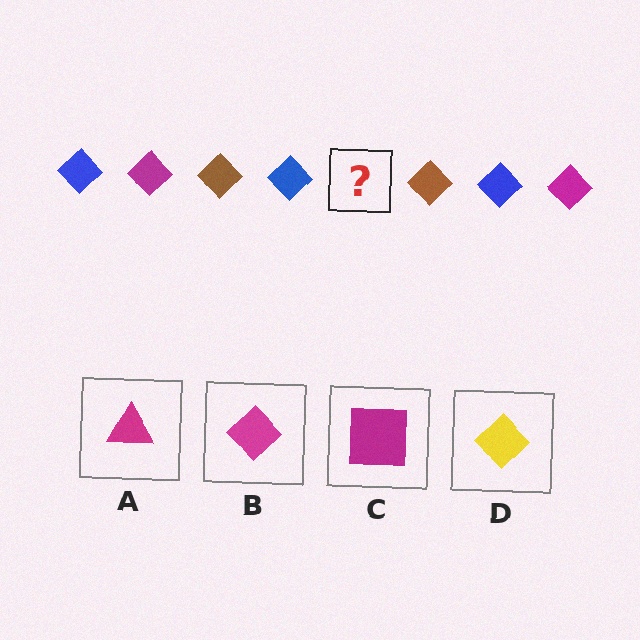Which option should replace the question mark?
Option B.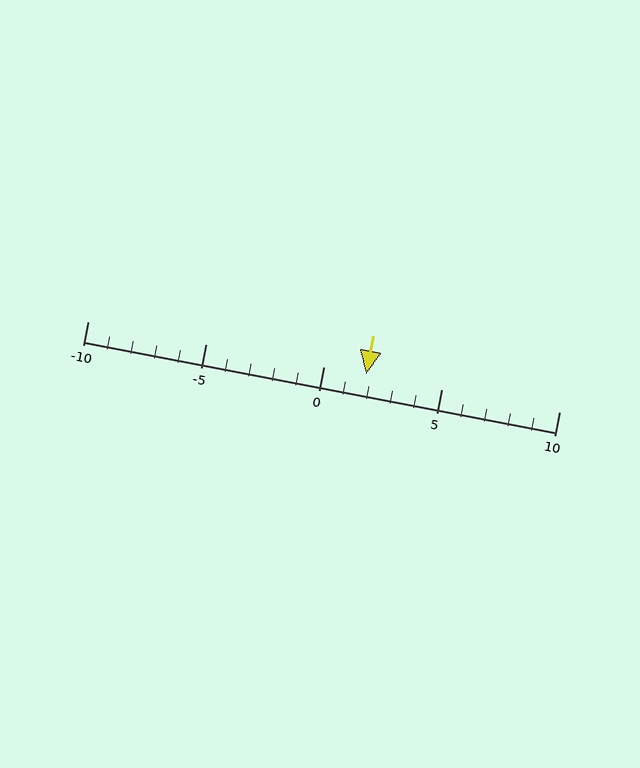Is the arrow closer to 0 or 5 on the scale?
The arrow is closer to 0.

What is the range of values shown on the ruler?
The ruler shows values from -10 to 10.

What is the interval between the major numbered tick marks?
The major tick marks are spaced 5 units apart.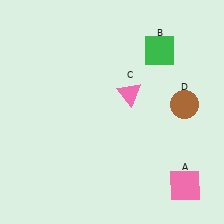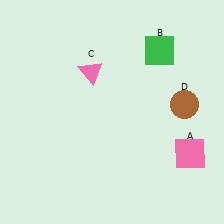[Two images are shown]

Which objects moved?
The objects that moved are: the pink square (A), the pink triangle (C).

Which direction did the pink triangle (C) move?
The pink triangle (C) moved left.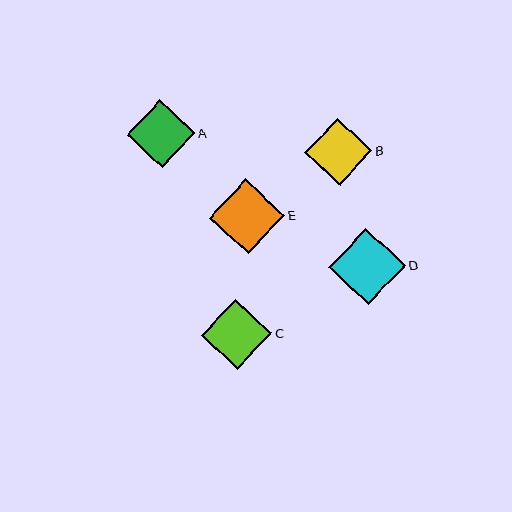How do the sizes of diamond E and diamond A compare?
Diamond E and diamond A are approximately the same size.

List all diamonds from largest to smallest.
From largest to smallest: D, E, C, A, B.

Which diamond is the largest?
Diamond D is the largest with a size of approximately 77 pixels.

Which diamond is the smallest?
Diamond B is the smallest with a size of approximately 67 pixels.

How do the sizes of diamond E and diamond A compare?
Diamond E and diamond A are approximately the same size.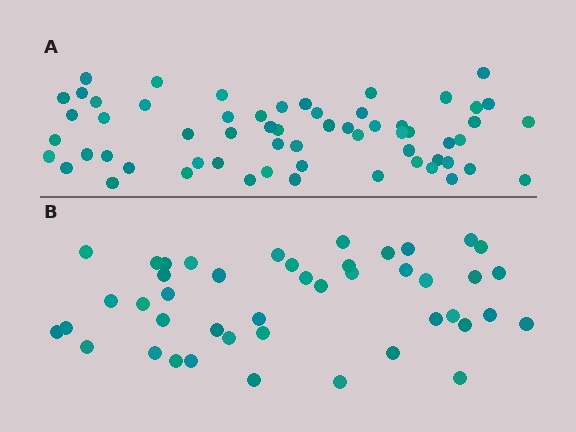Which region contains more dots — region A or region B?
Region A (the top region) has more dots.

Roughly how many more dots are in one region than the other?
Region A has approximately 15 more dots than region B.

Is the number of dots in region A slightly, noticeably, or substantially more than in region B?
Region A has noticeably more, but not dramatically so. The ratio is roughly 1.4 to 1.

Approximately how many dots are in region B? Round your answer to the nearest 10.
About 40 dots. (The exact count is 44, which rounds to 40.)